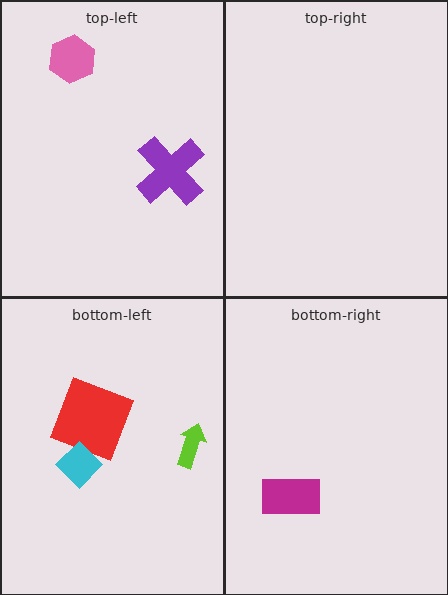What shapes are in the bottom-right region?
The magenta rectangle.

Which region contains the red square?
The bottom-left region.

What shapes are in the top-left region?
The pink hexagon, the purple cross.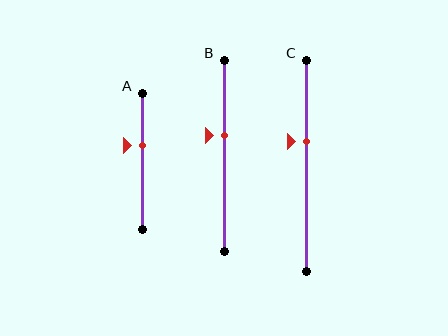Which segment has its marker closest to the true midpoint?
Segment B has its marker closest to the true midpoint.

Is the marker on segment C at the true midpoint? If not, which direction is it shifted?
No, the marker on segment C is shifted upward by about 11% of the segment length.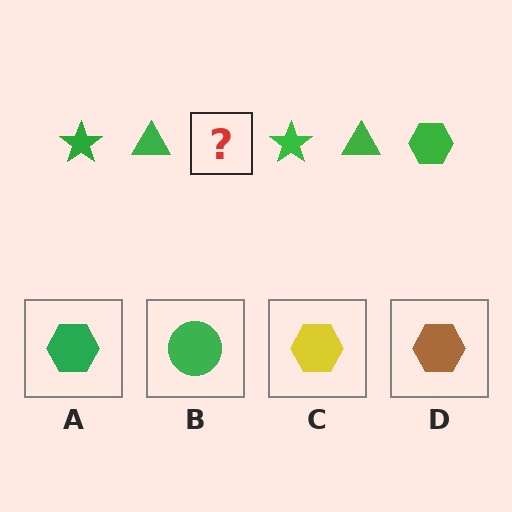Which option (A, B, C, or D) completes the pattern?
A.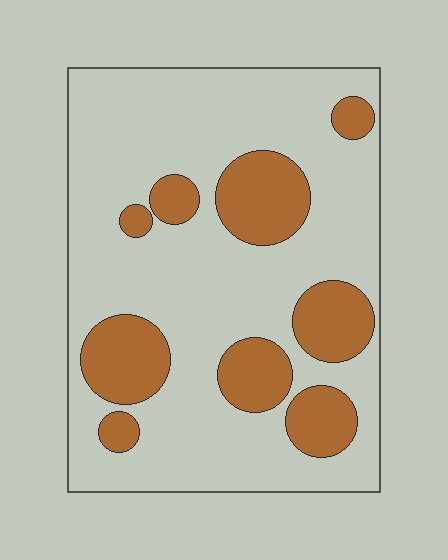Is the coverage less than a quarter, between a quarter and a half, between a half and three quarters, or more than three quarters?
Between a quarter and a half.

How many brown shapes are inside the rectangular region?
9.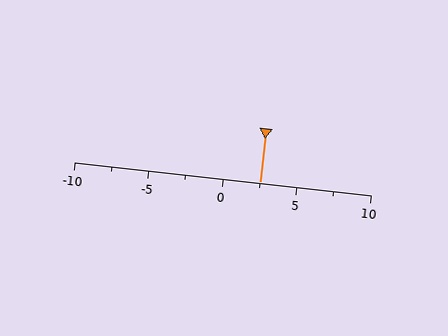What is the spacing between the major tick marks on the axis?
The major ticks are spaced 5 apart.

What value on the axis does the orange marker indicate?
The marker indicates approximately 2.5.